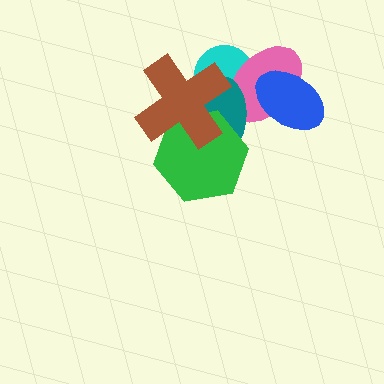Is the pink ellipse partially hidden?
Yes, it is partially covered by another shape.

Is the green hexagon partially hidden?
Yes, it is partially covered by another shape.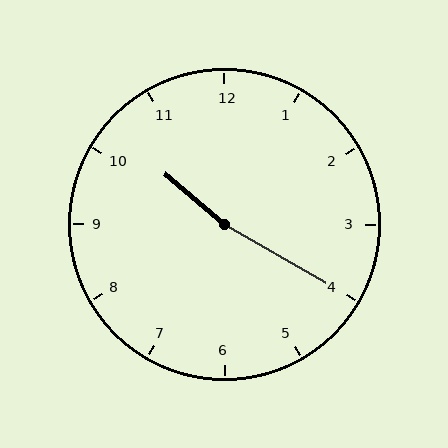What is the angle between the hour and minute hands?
Approximately 170 degrees.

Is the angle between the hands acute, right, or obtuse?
It is obtuse.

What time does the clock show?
10:20.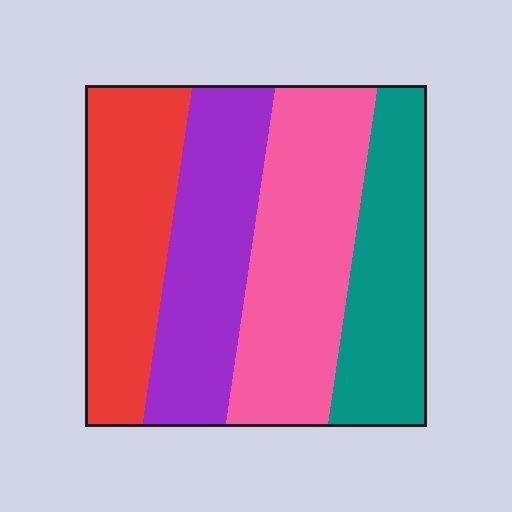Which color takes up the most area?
Pink, at roughly 30%.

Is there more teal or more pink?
Pink.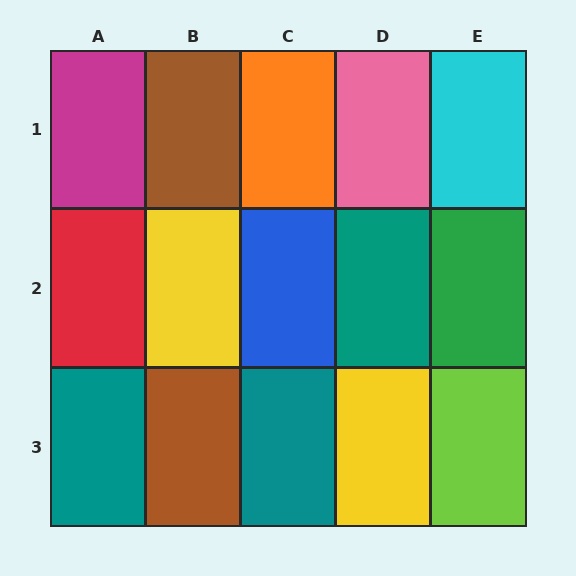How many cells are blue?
1 cell is blue.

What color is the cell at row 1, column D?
Pink.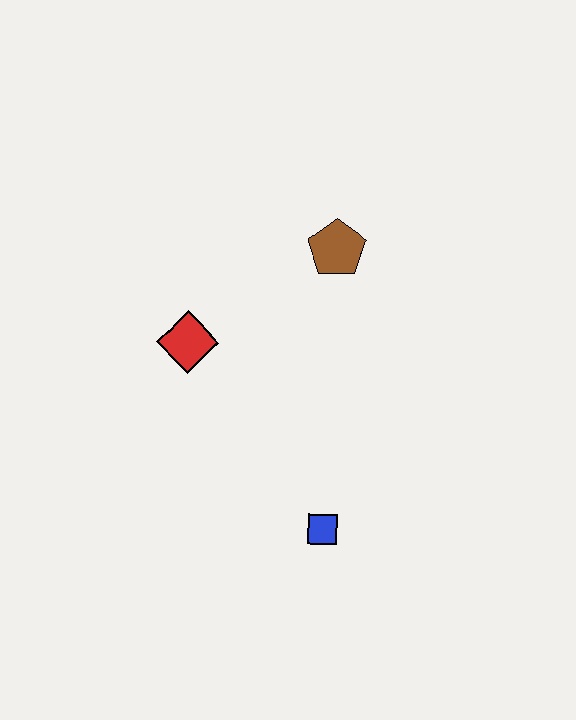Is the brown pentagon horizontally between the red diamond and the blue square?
No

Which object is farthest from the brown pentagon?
The blue square is farthest from the brown pentagon.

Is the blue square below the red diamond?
Yes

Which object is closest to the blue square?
The red diamond is closest to the blue square.